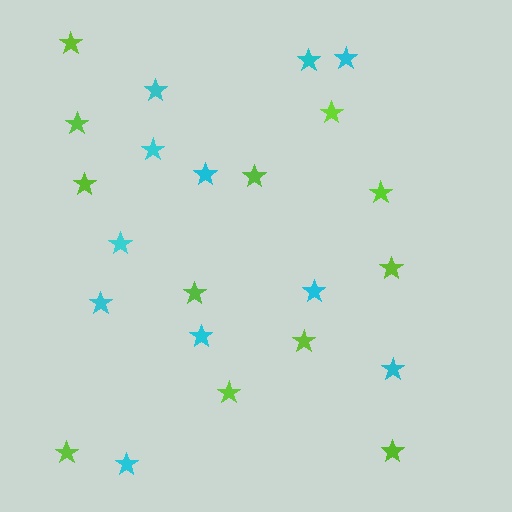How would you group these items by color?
There are 2 groups: one group of lime stars (12) and one group of cyan stars (11).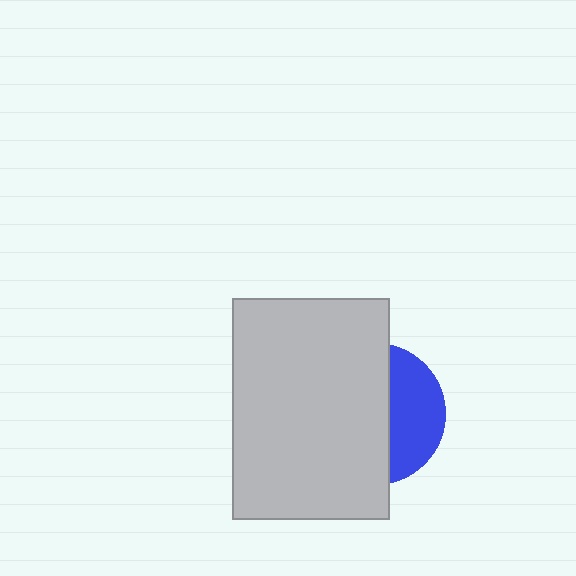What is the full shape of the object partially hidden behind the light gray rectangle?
The partially hidden object is a blue circle.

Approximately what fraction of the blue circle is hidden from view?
Roughly 63% of the blue circle is hidden behind the light gray rectangle.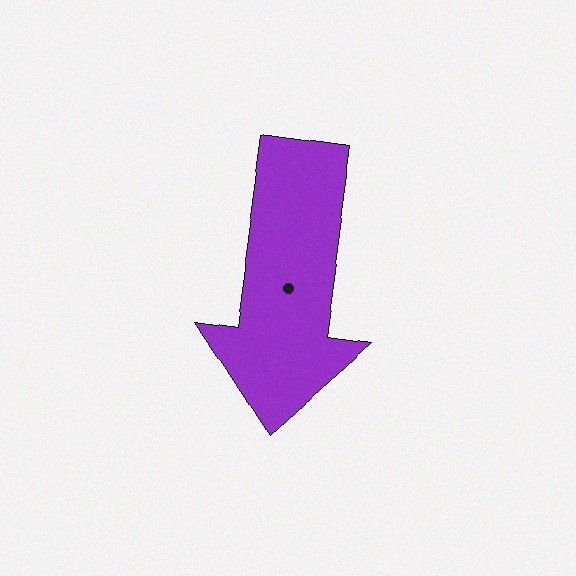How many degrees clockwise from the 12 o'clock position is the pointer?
Approximately 188 degrees.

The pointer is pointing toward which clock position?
Roughly 6 o'clock.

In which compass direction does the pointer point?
South.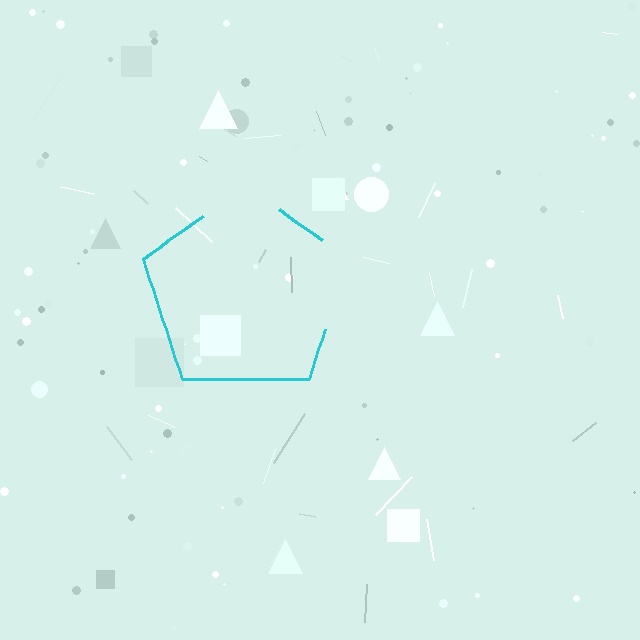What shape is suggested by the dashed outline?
The dashed outline suggests a pentagon.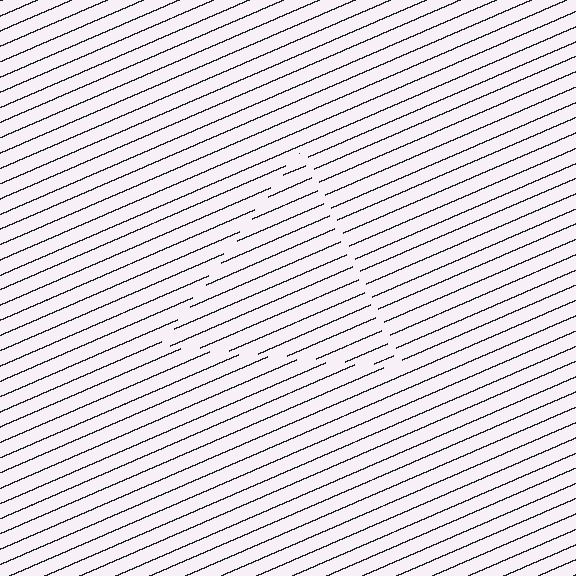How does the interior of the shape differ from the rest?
The interior of the shape contains the same grating, shifted by half a period — the contour is defined by the phase discontinuity where line-ends from the inner and outer gratings abut.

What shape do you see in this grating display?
An illusory triangle. The interior of the shape contains the same grating, shifted by half a period — the contour is defined by the phase discontinuity where line-ends from the inner and outer gratings abut.